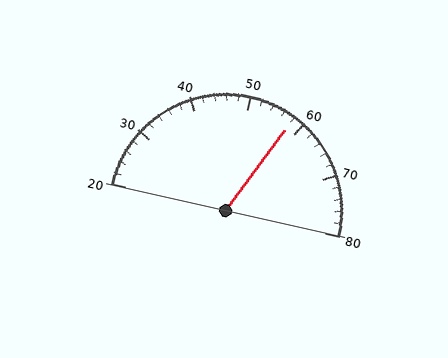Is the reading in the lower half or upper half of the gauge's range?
The reading is in the upper half of the range (20 to 80).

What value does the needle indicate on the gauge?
The needle indicates approximately 58.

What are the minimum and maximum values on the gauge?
The gauge ranges from 20 to 80.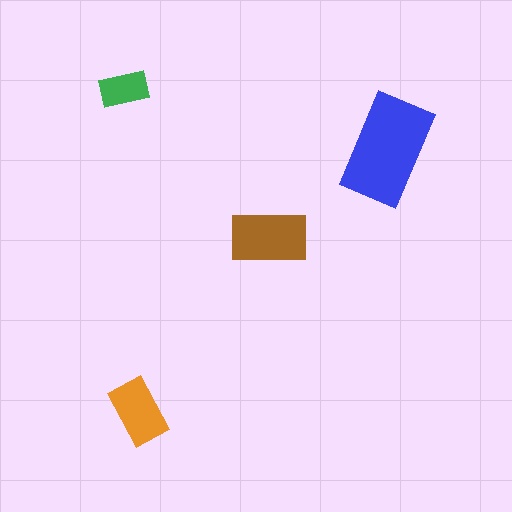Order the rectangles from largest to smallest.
the blue one, the brown one, the orange one, the green one.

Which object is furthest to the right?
The blue rectangle is rightmost.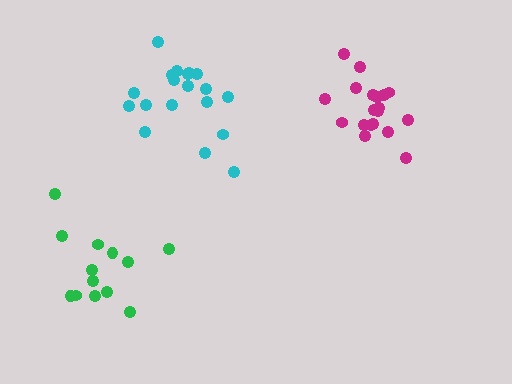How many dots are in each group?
Group 1: 13 dots, Group 2: 19 dots, Group 3: 19 dots (51 total).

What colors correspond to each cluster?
The clusters are colored: green, cyan, magenta.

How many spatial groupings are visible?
There are 3 spatial groupings.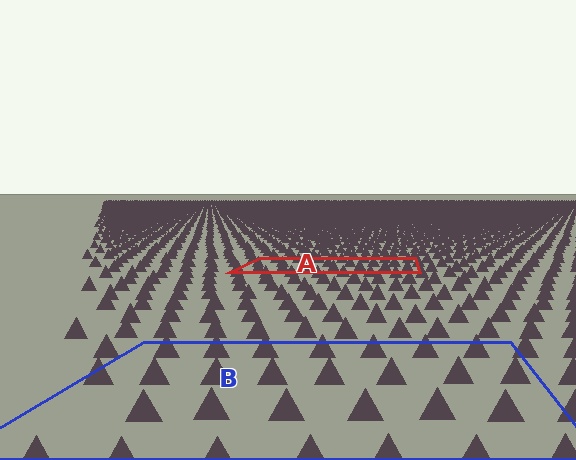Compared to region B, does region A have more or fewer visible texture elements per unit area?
Region A has more texture elements per unit area — they are packed more densely because it is farther away.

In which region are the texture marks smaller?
The texture marks are smaller in region A, because it is farther away.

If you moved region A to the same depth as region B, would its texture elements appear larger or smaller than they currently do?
They would appear larger. At a closer depth, the same texture elements are projected at a bigger on-screen size.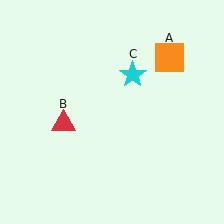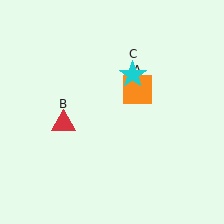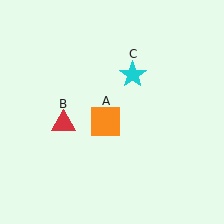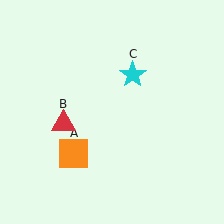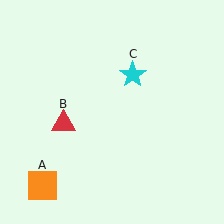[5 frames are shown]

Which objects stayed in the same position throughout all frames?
Red triangle (object B) and cyan star (object C) remained stationary.